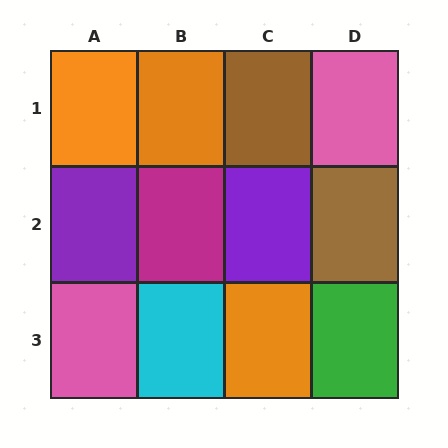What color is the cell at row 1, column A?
Orange.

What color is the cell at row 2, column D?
Brown.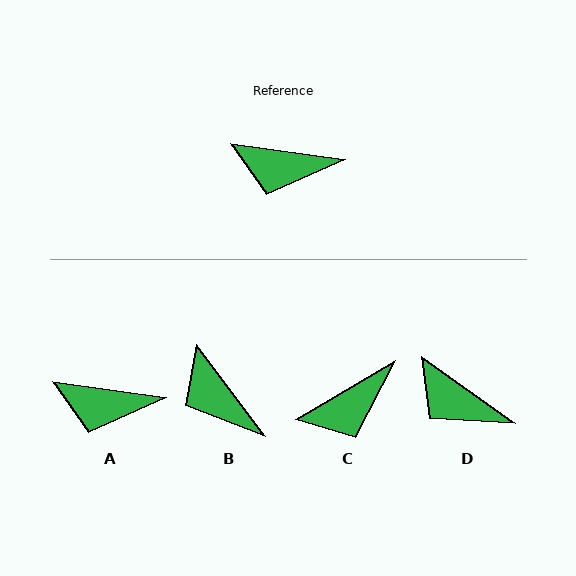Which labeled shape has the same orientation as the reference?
A.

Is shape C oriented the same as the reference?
No, it is off by about 39 degrees.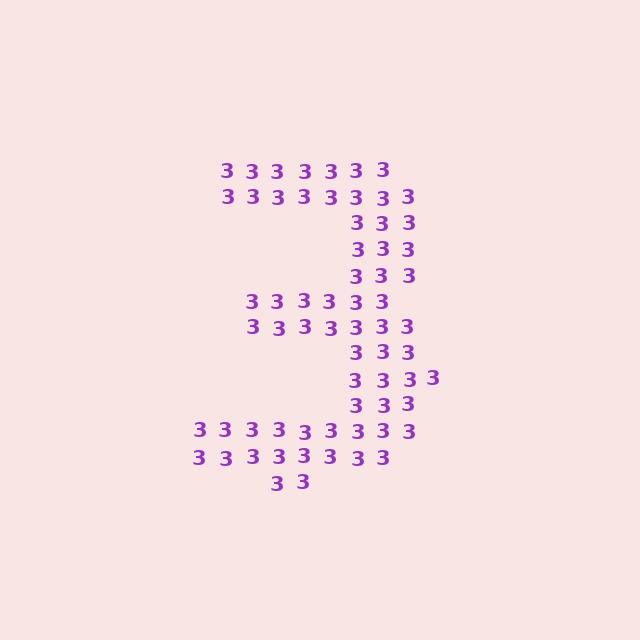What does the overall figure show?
The overall figure shows the digit 3.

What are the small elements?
The small elements are digit 3's.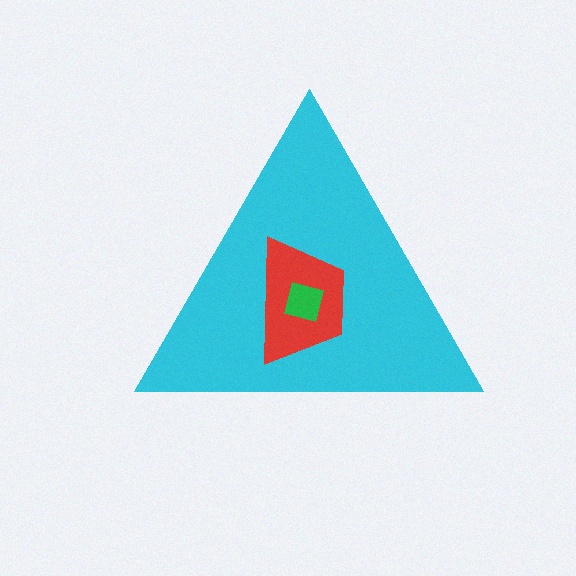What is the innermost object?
The green square.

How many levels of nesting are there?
3.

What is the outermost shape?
The cyan triangle.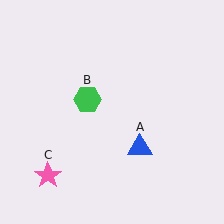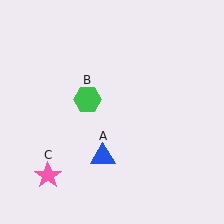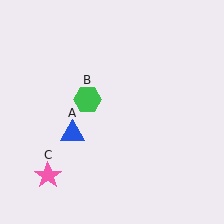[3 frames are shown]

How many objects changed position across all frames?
1 object changed position: blue triangle (object A).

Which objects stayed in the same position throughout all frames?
Green hexagon (object B) and pink star (object C) remained stationary.